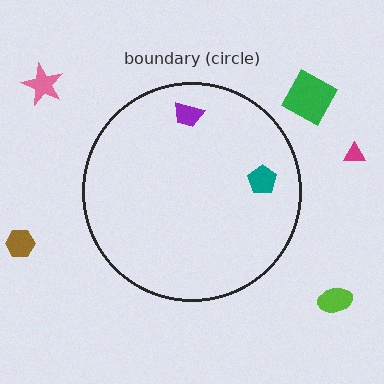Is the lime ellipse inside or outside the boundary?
Outside.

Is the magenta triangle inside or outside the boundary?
Outside.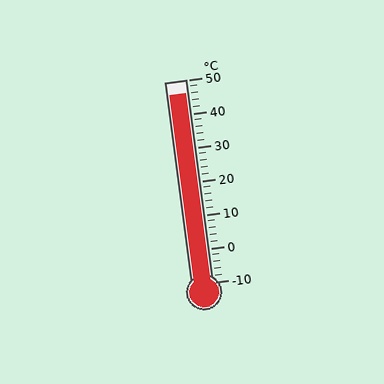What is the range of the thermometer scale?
The thermometer scale ranges from -10°C to 50°C.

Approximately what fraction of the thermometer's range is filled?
The thermometer is filled to approximately 95% of its range.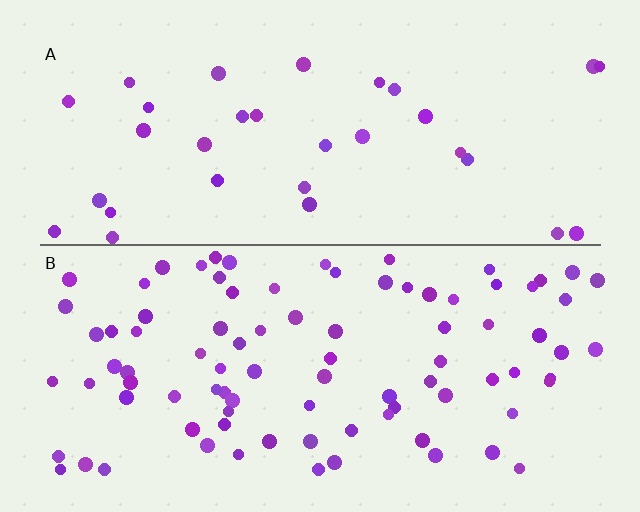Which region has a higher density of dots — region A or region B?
B (the bottom).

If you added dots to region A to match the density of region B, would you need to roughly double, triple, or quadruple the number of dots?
Approximately triple.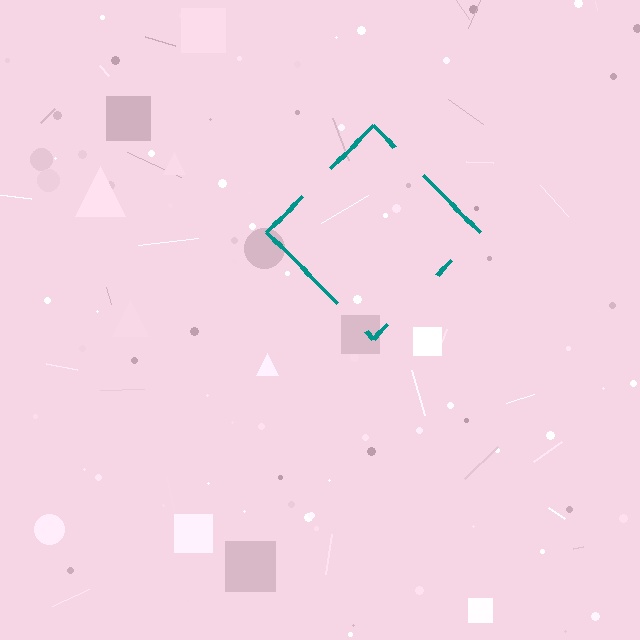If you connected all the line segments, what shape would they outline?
They would outline a diamond.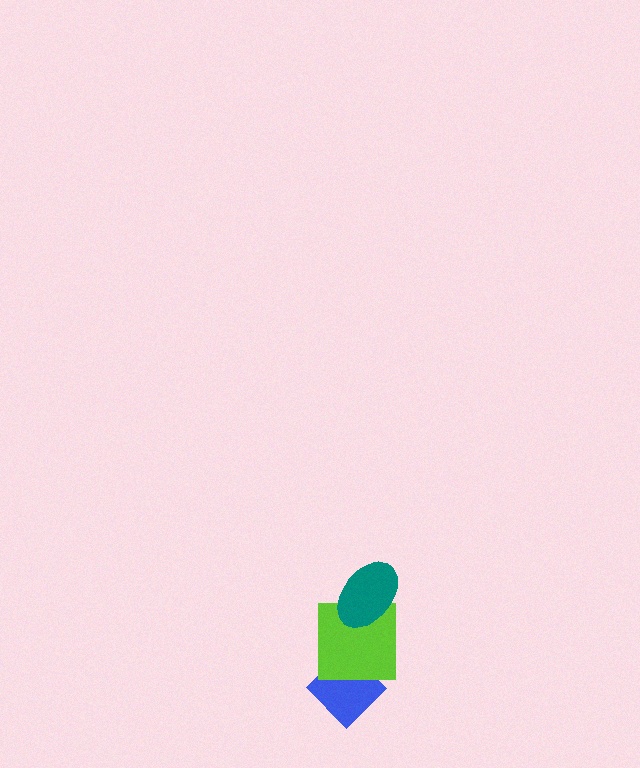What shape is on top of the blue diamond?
The lime square is on top of the blue diamond.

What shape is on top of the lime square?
The teal ellipse is on top of the lime square.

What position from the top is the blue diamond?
The blue diamond is 3rd from the top.